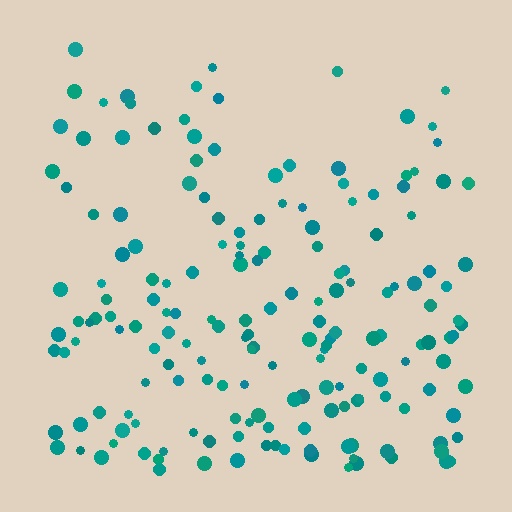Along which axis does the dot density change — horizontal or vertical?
Vertical.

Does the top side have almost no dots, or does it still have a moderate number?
Still a moderate number, just noticeably fewer than the bottom.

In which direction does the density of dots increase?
From top to bottom, with the bottom side densest.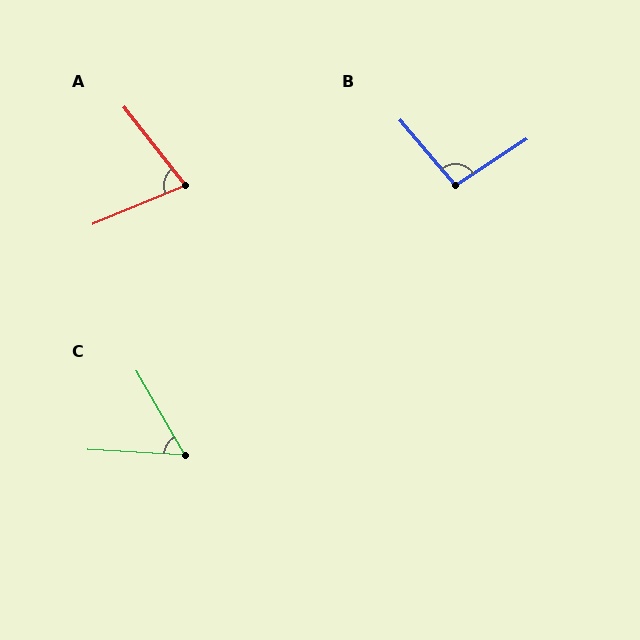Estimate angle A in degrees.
Approximately 74 degrees.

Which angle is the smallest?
C, at approximately 57 degrees.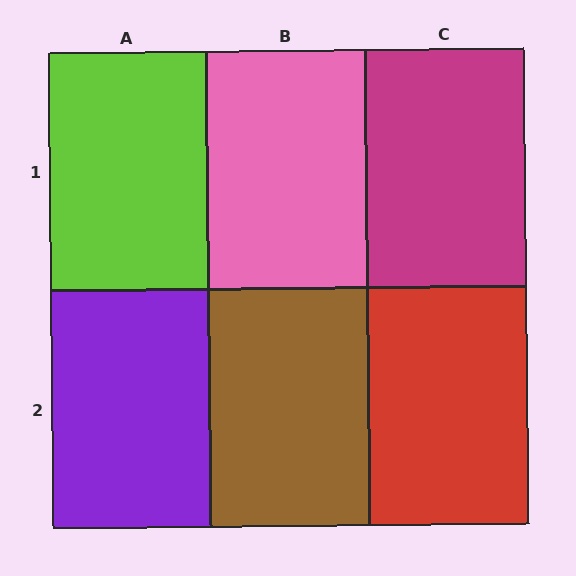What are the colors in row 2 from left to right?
Purple, brown, red.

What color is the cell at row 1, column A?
Lime.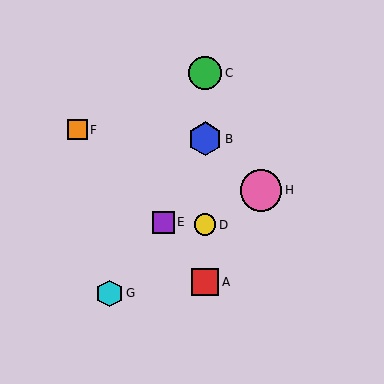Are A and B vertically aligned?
Yes, both are at x≈205.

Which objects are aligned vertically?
Objects A, B, C, D are aligned vertically.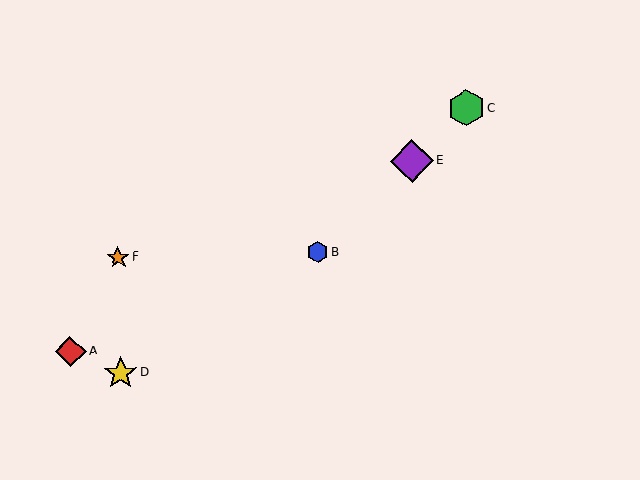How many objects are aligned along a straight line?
3 objects (B, C, E) are aligned along a straight line.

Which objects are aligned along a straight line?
Objects B, C, E are aligned along a straight line.